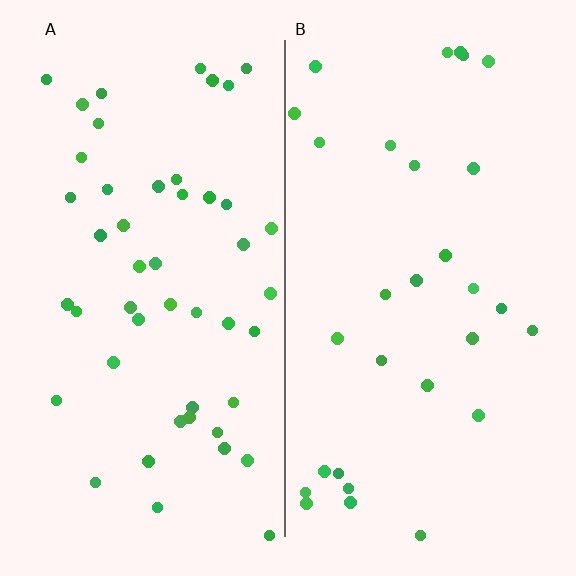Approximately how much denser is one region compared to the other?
Approximately 1.6× — region A over region B.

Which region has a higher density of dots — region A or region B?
A (the left).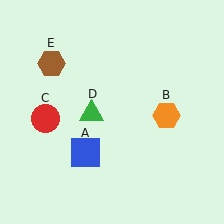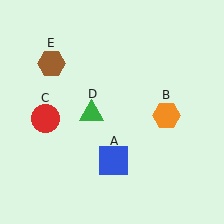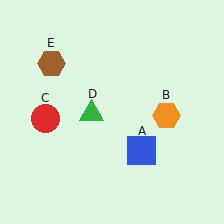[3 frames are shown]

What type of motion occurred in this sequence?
The blue square (object A) rotated counterclockwise around the center of the scene.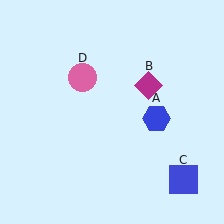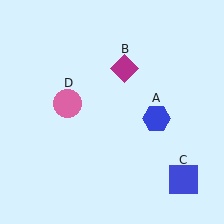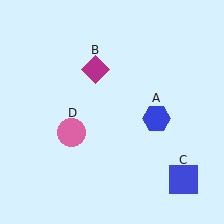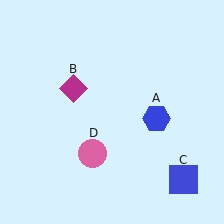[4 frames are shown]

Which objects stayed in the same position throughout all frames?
Blue hexagon (object A) and blue square (object C) remained stationary.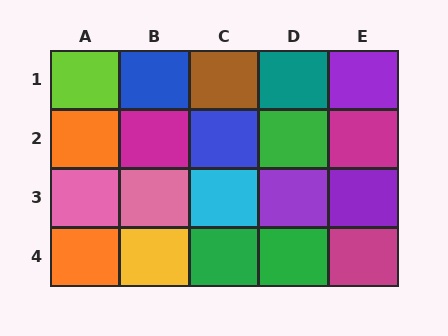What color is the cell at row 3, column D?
Purple.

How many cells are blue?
2 cells are blue.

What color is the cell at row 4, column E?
Magenta.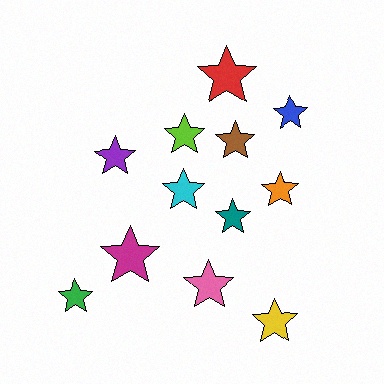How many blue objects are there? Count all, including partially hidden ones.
There is 1 blue object.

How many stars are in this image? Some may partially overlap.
There are 12 stars.